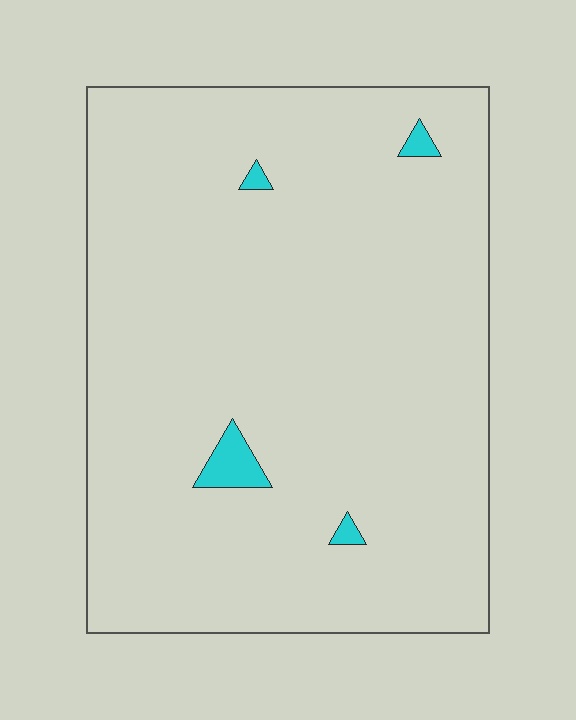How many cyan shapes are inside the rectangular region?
4.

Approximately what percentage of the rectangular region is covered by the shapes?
Approximately 0%.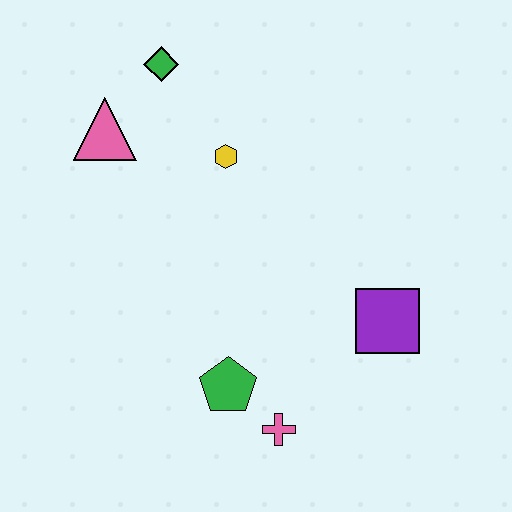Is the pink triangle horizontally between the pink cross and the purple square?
No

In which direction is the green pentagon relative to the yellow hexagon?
The green pentagon is below the yellow hexagon.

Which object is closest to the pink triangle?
The green diamond is closest to the pink triangle.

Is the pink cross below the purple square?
Yes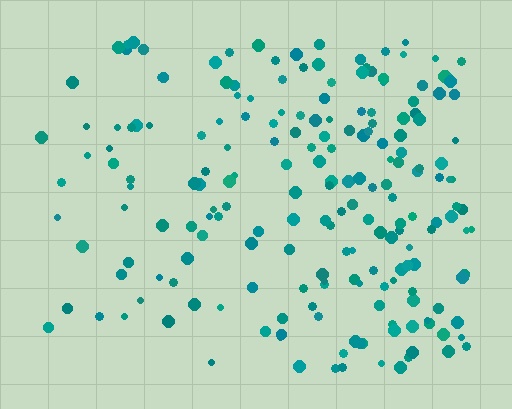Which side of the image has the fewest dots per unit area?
The left.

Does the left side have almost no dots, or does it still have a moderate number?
Still a moderate number, just noticeably fewer than the right.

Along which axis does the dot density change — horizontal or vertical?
Horizontal.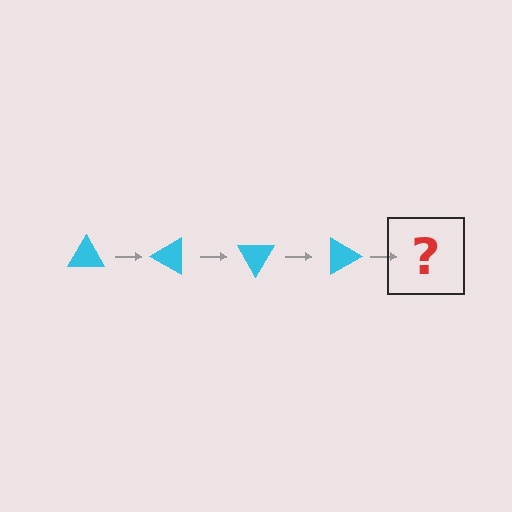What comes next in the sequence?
The next element should be a cyan triangle rotated 120 degrees.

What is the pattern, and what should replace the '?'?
The pattern is that the triangle rotates 30 degrees each step. The '?' should be a cyan triangle rotated 120 degrees.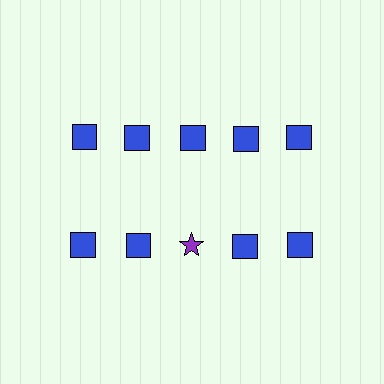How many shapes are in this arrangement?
There are 10 shapes arranged in a grid pattern.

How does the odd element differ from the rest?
It differs in both color (purple instead of blue) and shape (star instead of square).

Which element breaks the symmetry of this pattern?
The purple star in the second row, center column breaks the symmetry. All other shapes are blue squares.